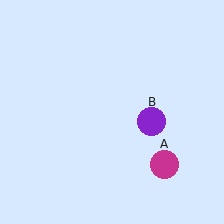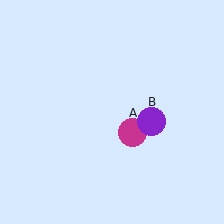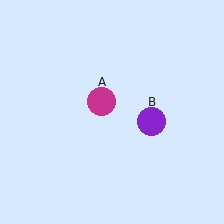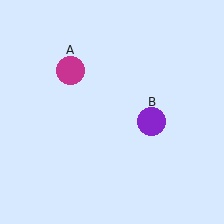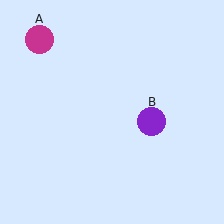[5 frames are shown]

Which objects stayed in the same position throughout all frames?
Purple circle (object B) remained stationary.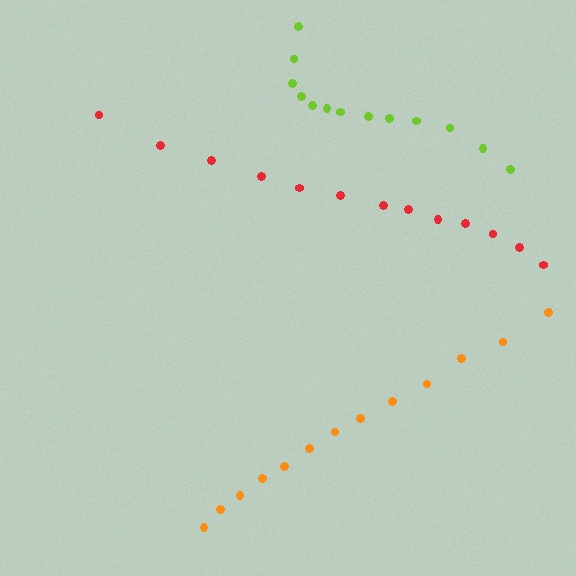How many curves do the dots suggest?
There are 3 distinct paths.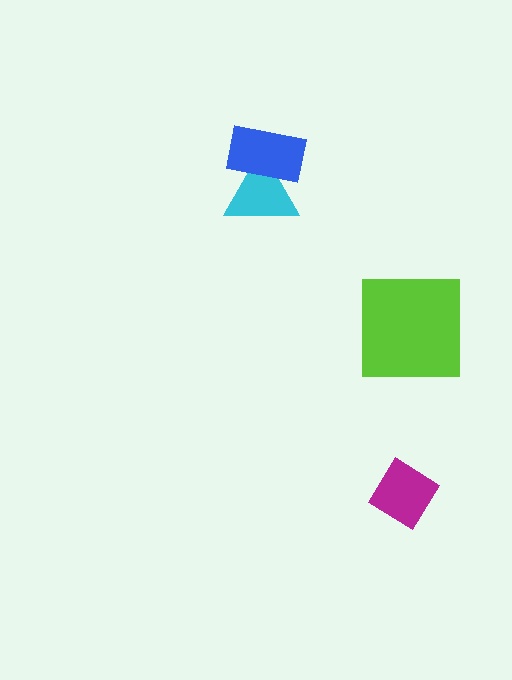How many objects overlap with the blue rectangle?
1 object overlaps with the blue rectangle.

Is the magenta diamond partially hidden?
No, no other shape covers it.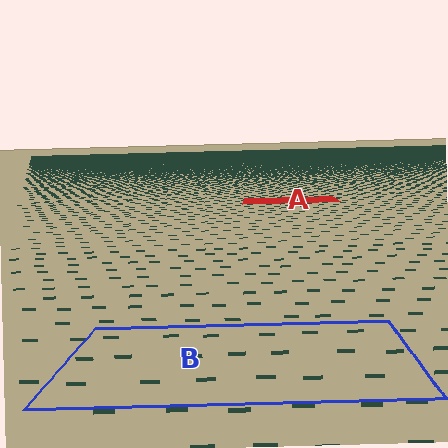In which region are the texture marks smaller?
The texture marks are smaller in region A, because it is farther away.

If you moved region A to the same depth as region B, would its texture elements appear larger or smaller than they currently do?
They would appear larger. At a closer depth, the same texture elements are projected at a bigger on-screen size.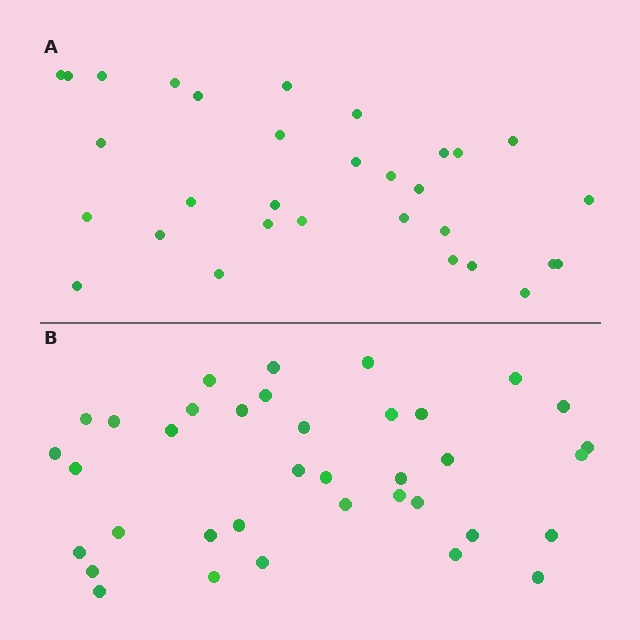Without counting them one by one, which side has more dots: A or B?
Region B (the bottom region) has more dots.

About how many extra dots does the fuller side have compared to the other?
Region B has about 6 more dots than region A.